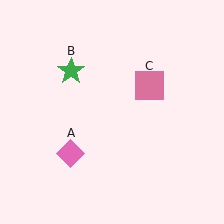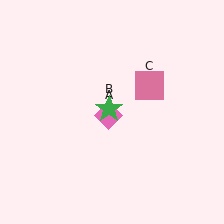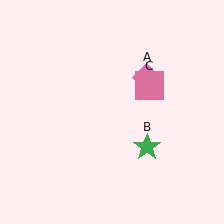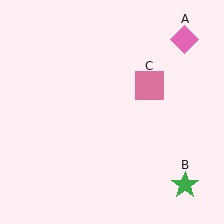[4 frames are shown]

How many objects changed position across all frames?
2 objects changed position: pink diamond (object A), green star (object B).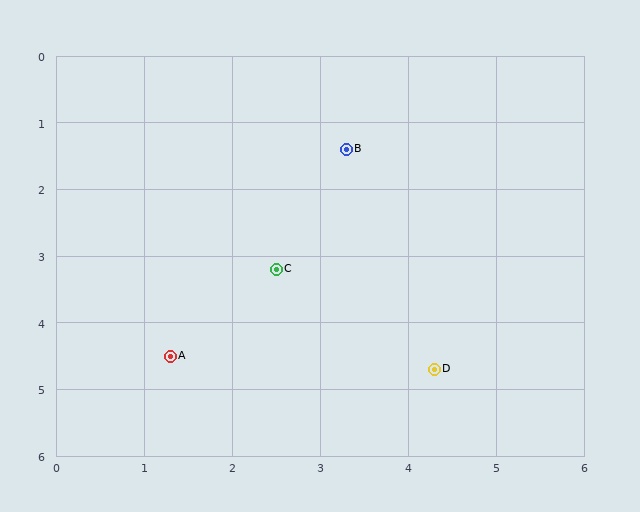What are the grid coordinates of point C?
Point C is at approximately (2.5, 3.2).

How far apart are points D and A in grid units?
Points D and A are about 3.0 grid units apart.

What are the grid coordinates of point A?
Point A is at approximately (1.3, 4.5).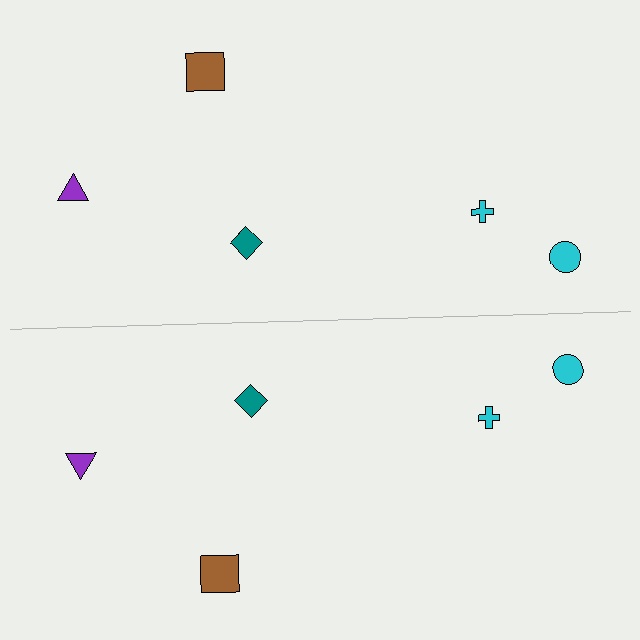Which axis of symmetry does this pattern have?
The pattern has a horizontal axis of symmetry running through the center of the image.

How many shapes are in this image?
There are 10 shapes in this image.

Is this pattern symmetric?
Yes, this pattern has bilateral (reflection) symmetry.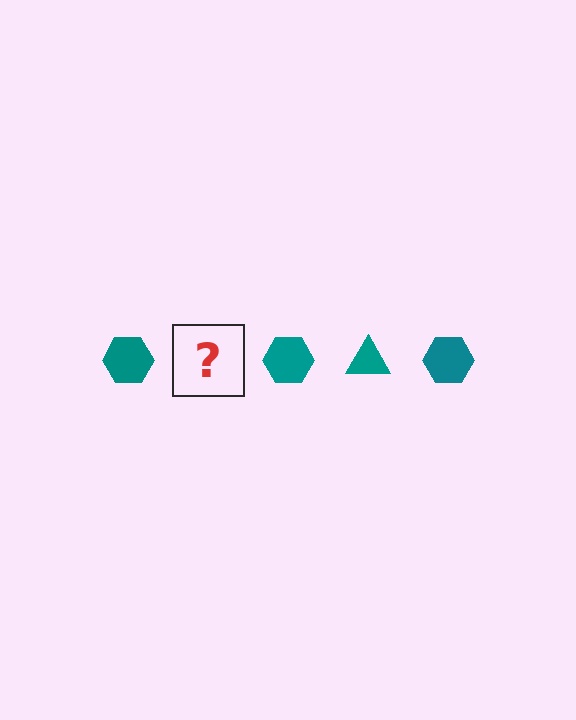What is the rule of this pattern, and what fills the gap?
The rule is that the pattern cycles through hexagon, triangle shapes in teal. The gap should be filled with a teal triangle.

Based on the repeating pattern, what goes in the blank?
The blank should be a teal triangle.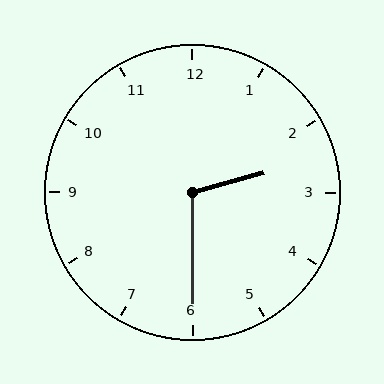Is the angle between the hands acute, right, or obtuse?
It is obtuse.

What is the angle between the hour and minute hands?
Approximately 105 degrees.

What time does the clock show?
2:30.